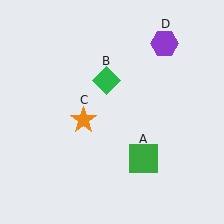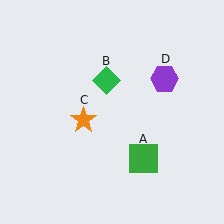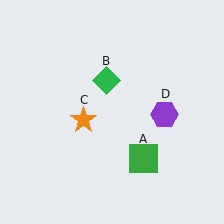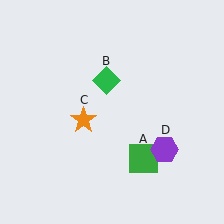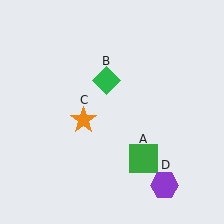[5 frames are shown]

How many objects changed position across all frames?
1 object changed position: purple hexagon (object D).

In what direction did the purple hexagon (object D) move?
The purple hexagon (object D) moved down.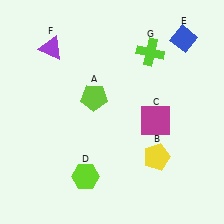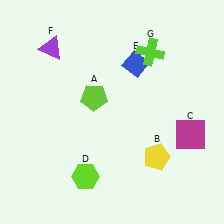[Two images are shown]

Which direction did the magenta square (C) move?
The magenta square (C) moved right.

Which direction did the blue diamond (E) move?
The blue diamond (E) moved left.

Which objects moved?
The objects that moved are: the magenta square (C), the blue diamond (E).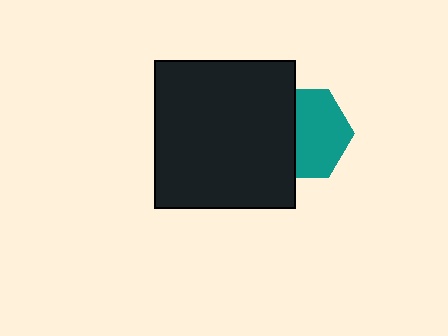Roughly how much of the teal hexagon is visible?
About half of it is visible (roughly 60%).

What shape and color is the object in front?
The object in front is a black rectangle.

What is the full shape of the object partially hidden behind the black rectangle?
The partially hidden object is a teal hexagon.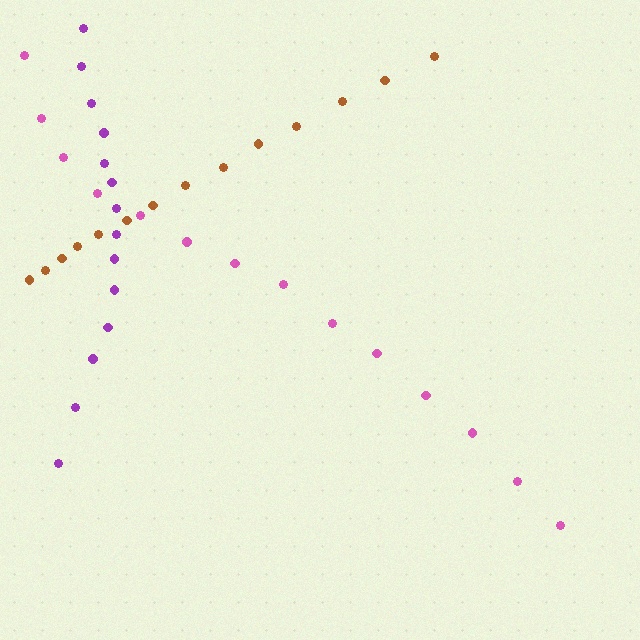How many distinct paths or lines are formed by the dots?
There are 3 distinct paths.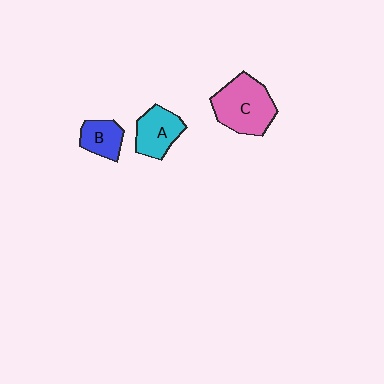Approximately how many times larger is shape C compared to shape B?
Approximately 2.0 times.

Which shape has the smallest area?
Shape B (blue).